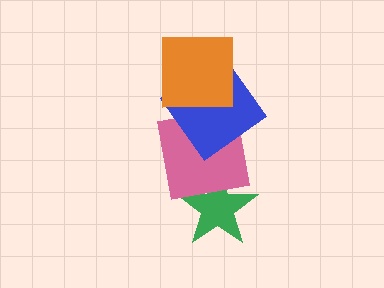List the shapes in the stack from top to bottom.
From top to bottom: the orange square, the blue diamond, the pink square, the green star.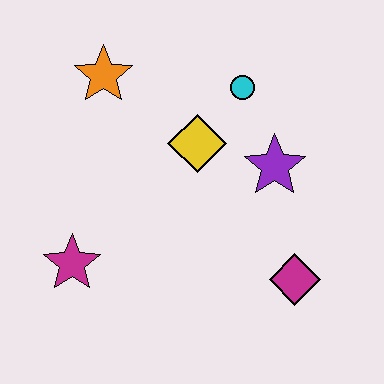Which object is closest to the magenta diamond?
The purple star is closest to the magenta diamond.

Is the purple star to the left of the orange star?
No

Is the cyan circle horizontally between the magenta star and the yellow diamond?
No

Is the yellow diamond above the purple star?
Yes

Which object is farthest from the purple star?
The magenta star is farthest from the purple star.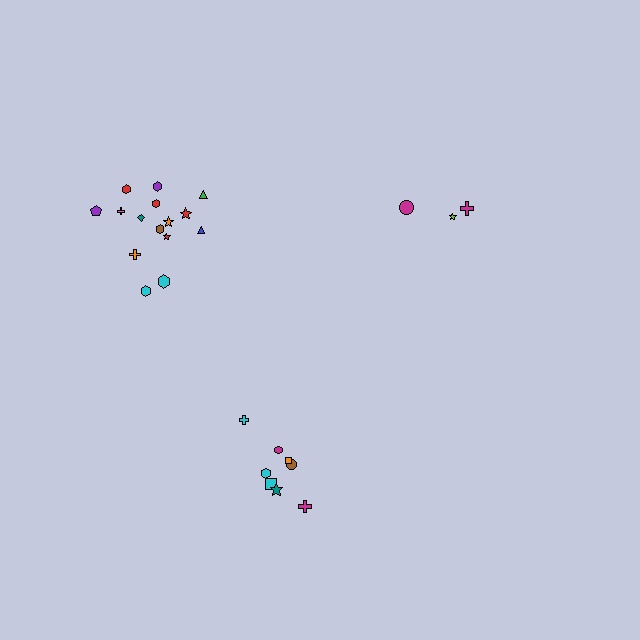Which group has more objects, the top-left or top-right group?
The top-left group.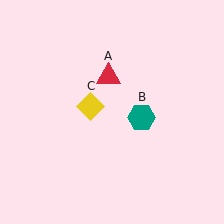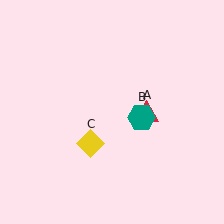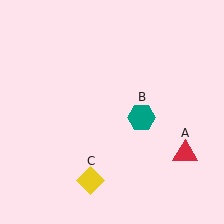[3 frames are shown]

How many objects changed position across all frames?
2 objects changed position: red triangle (object A), yellow diamond (object C).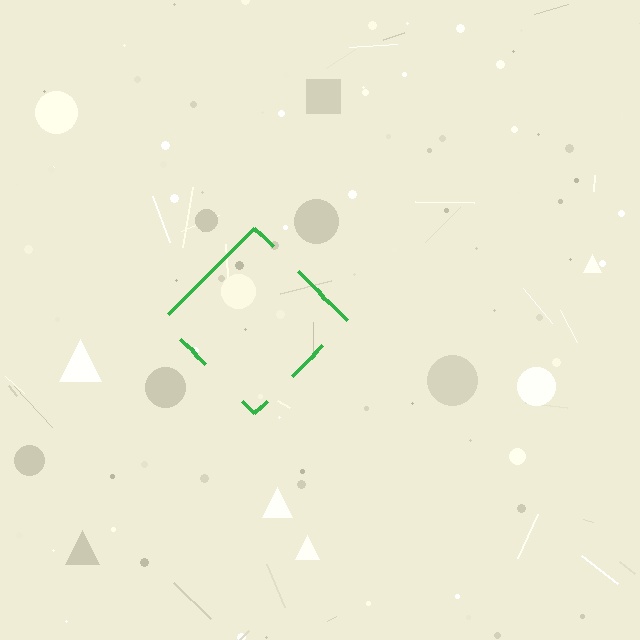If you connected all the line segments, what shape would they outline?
They would outline a diamond.